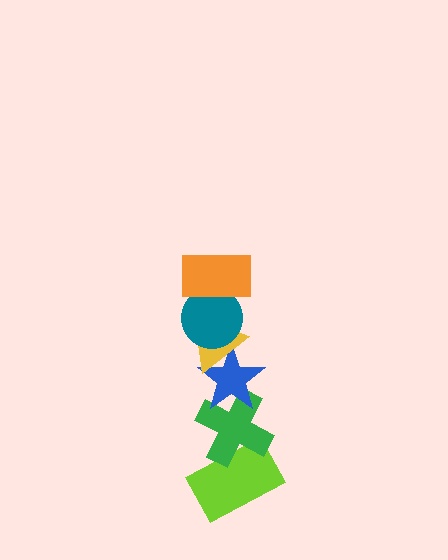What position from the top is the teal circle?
The teal circle is 2nd from the top.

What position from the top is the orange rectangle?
The orange rectangle is 1st from the top.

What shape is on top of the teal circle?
The orange rectangle is on top of the teal circle.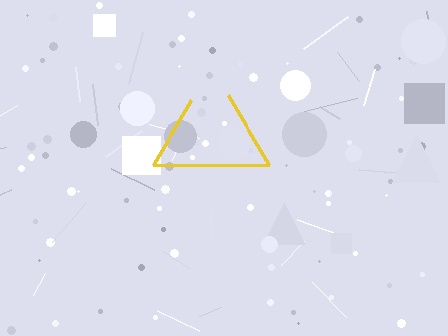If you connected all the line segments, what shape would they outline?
They would outline a triangle.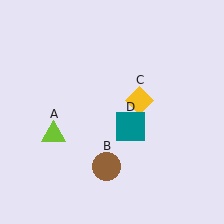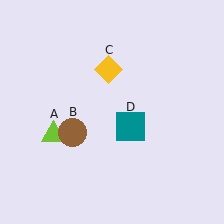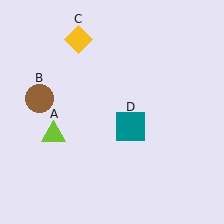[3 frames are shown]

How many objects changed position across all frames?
2 objects changed position: brown circle (object B), yellow diamond (object C).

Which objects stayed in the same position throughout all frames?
Lime triangle (object A) and teal square (object D) remained stationary.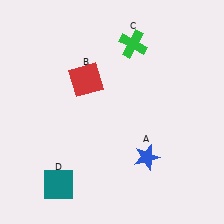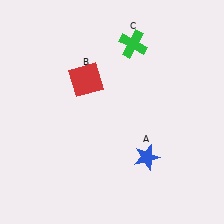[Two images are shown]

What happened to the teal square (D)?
The teal square (D) was removed in Image 2. It was in the bottom-left area of Image 1.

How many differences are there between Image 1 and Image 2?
There is 1 difference between the two images.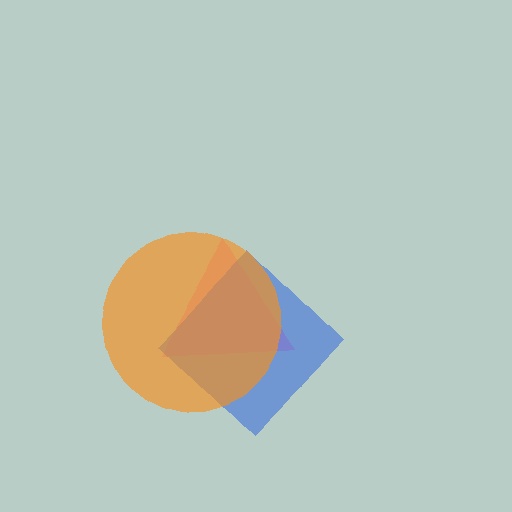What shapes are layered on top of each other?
The layered shapes are: a pink triangle, a blue diamond, an orange circle.